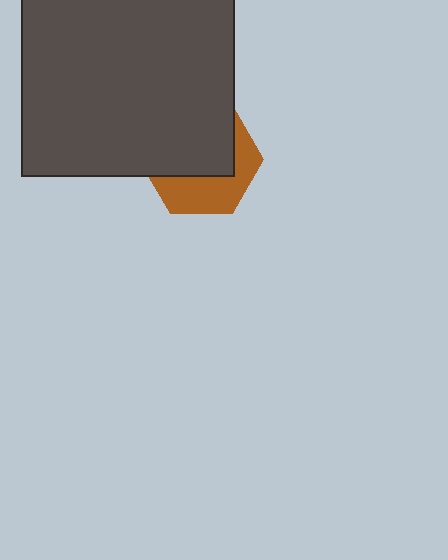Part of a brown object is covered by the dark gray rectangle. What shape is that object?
It is a hexagon.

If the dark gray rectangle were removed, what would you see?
You would see the complete brown hexagon.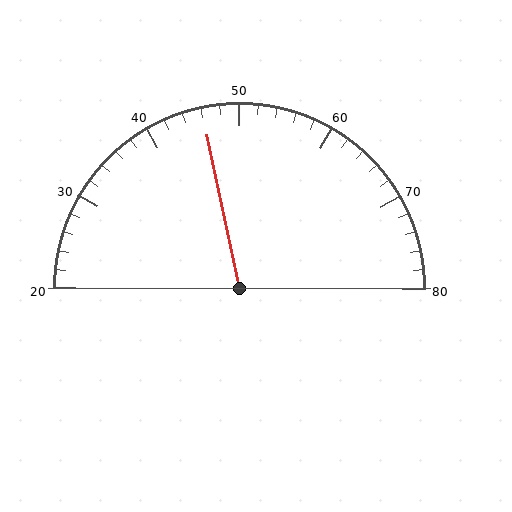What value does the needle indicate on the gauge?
The needle indicates approximately 46.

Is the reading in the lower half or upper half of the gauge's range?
The reading is in the lower half of the range (20 to 80).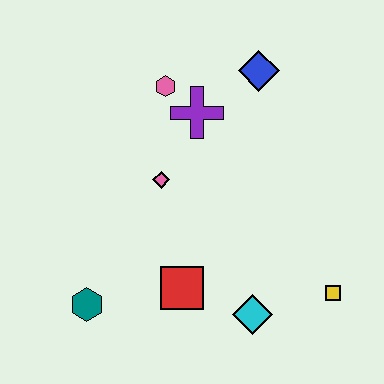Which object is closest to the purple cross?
The pink hexagon is closest to the purple cross.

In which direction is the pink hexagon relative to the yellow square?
The pink hexagon is above the yellow square.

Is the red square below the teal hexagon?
No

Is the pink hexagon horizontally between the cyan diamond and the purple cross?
No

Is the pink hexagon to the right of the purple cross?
No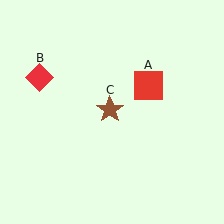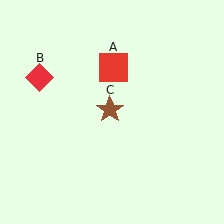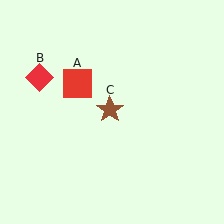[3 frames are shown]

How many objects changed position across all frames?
1 object changed position: red square (object A).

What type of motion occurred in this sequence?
The red square (object A) rotated counterclockwise around the center of the scene.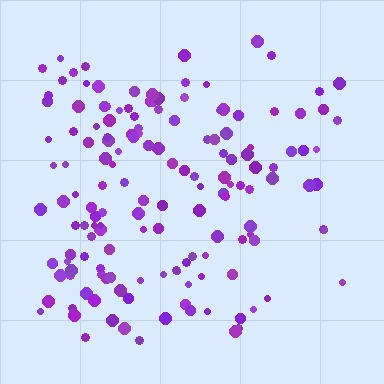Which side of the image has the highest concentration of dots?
The left.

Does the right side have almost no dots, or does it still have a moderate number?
Still a moderate number, just noticeably fewer than the left.